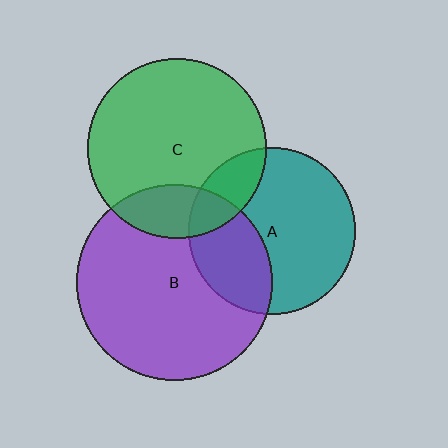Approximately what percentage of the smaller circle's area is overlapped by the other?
Approximately 20%.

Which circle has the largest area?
Circle B (purple).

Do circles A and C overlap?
Yes.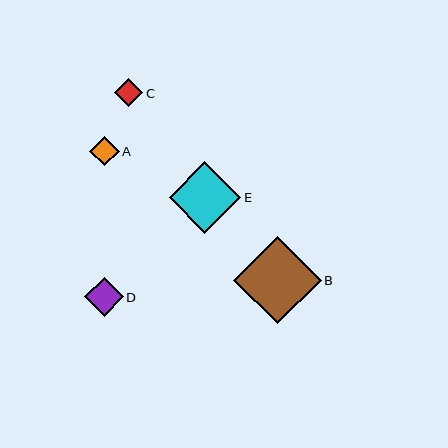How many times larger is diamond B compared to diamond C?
Diamond B is approximately 3.1 times the size of diamond C.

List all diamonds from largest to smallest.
From largest to smallest: B, E, D, A, C.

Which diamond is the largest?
Diamond B is the largest with a size of approximately 88 pixels.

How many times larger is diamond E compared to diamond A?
Diamond E is approximately 2.4 times the size of diamond A.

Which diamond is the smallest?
Diamond C is the smallest with a size of approximately 28 pixels.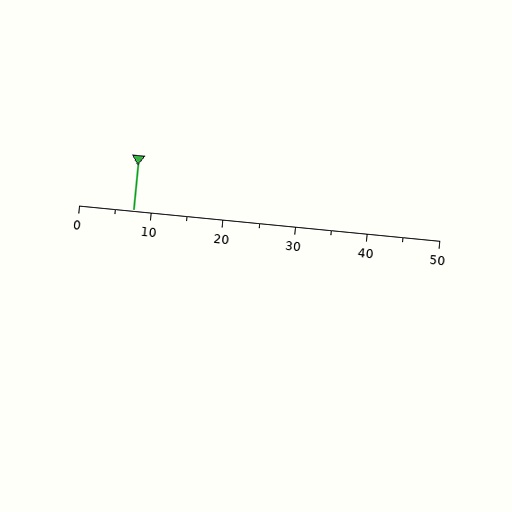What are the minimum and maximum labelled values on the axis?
The axis runs from 0 to 50.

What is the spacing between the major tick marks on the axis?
The major ticks are spaced 10 apart.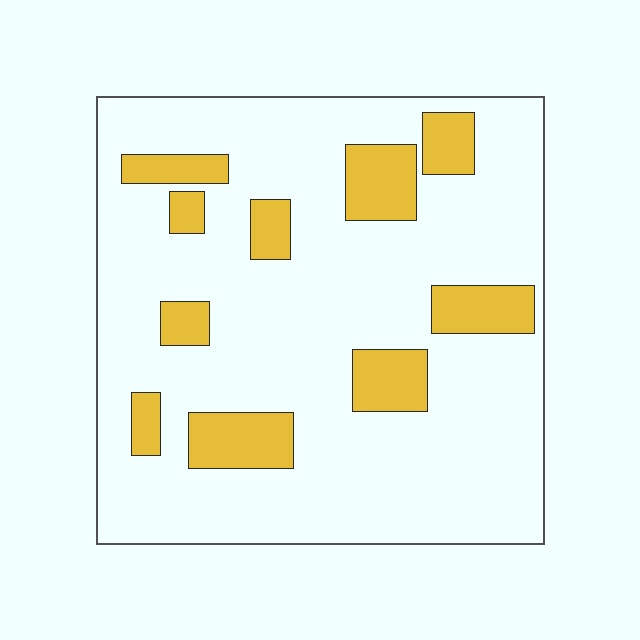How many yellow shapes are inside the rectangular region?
10.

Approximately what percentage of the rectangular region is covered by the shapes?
Approximately 20%.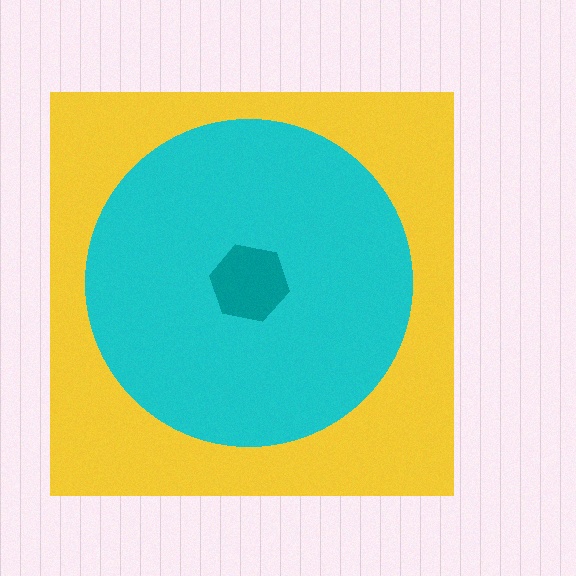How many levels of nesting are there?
3.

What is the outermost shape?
The yellow square.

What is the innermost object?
The teal hexagon.